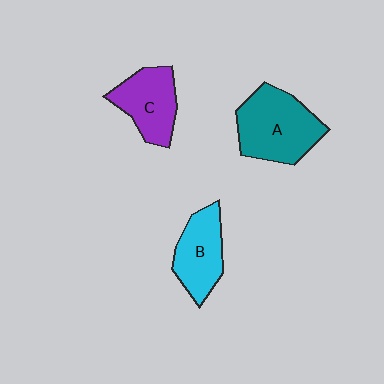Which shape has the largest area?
Shape A (teal).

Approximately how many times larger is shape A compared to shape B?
Approximately 1.4 times.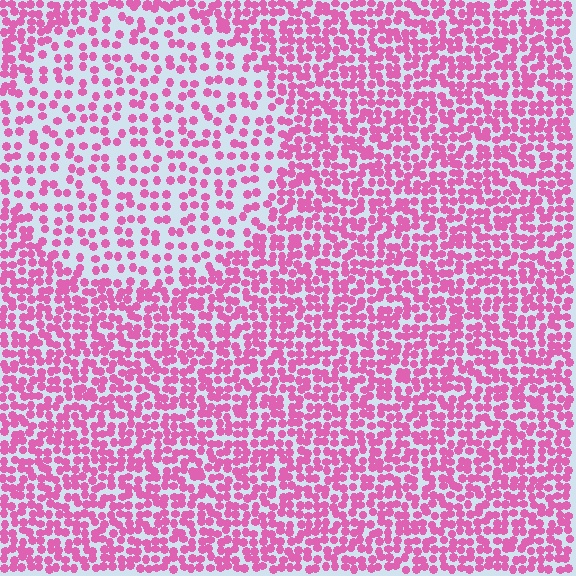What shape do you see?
I see a circle.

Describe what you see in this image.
The image contains small pink elements arranged at two different densities. A circle-shaped region is visible where the elements are less densely packed than the surrounding area.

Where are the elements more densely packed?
The elements are more densely packed outside the circle boundary.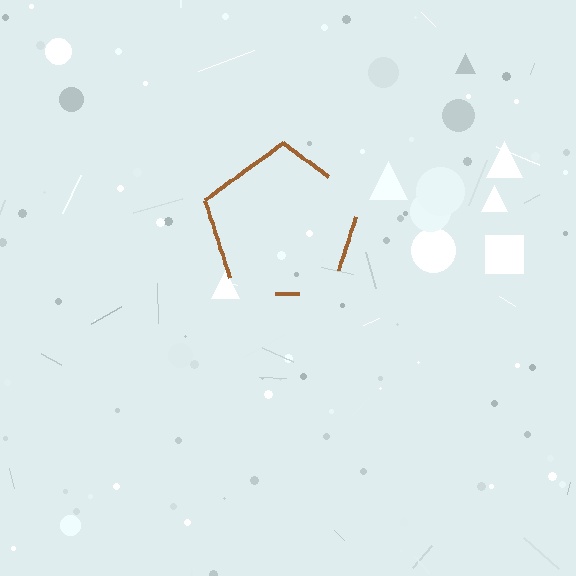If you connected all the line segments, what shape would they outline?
They would outline a pentagon.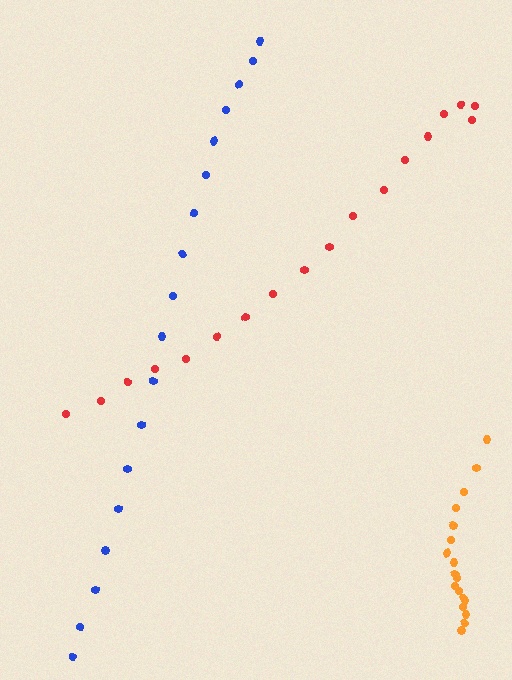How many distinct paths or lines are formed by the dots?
There are 3 distinct paths.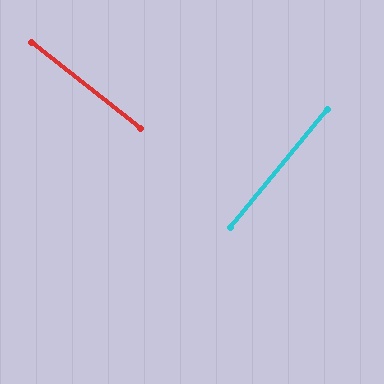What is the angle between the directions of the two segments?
Approximately 89 degrees.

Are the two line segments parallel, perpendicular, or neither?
Perpendicular — they meet at approximately 89°.